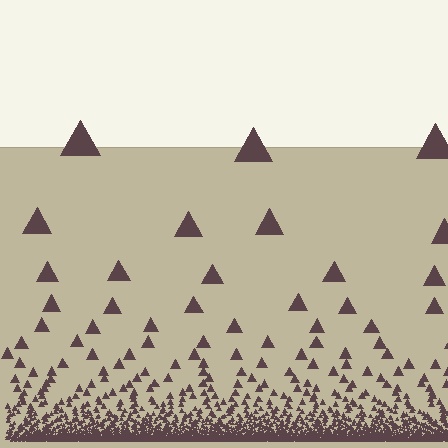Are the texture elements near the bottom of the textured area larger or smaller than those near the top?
Smaller. The gradient is inverted — elements near the bottom are smaller and denser.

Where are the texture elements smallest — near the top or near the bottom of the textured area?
Near the bottom.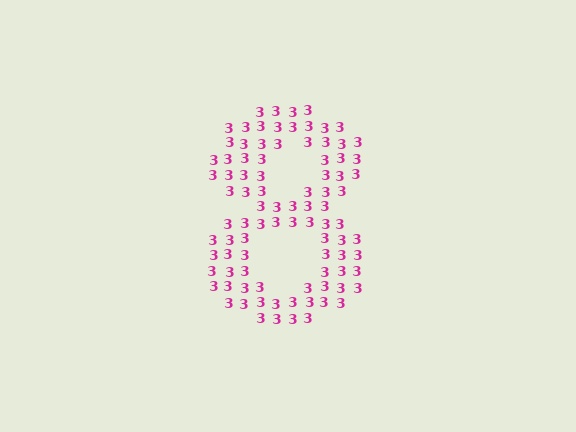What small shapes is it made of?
It is made of small digit 3's.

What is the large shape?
The large shape is the digit 8.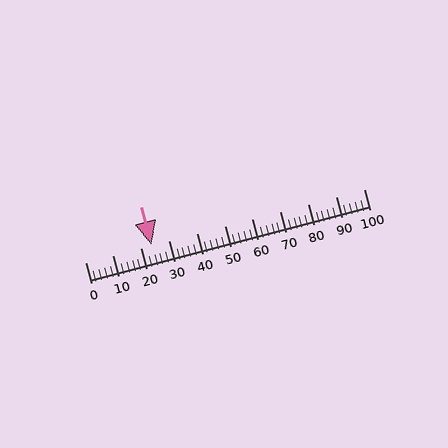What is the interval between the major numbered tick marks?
The major tick marks are spaced 10 units apart.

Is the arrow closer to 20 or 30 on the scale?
The arrow is closer to 20.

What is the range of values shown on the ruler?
The ruler shows values from 0 to 100.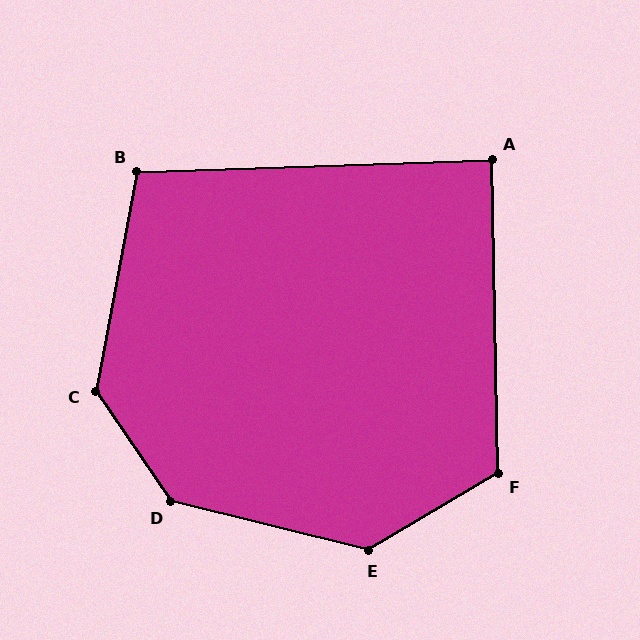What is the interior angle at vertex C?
Approximately 135 degrees (obtuse).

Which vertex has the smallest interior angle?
A, at approximately 89 degrees.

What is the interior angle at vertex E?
Approximately 136 degrees (obtuse).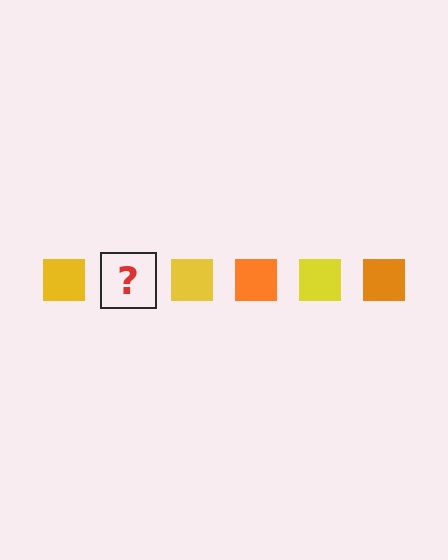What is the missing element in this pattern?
The missing element is an orange square.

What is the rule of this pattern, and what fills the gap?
The rule is that the pattern cycles through yellow, orange squares. The gap should be filled with an orange square.